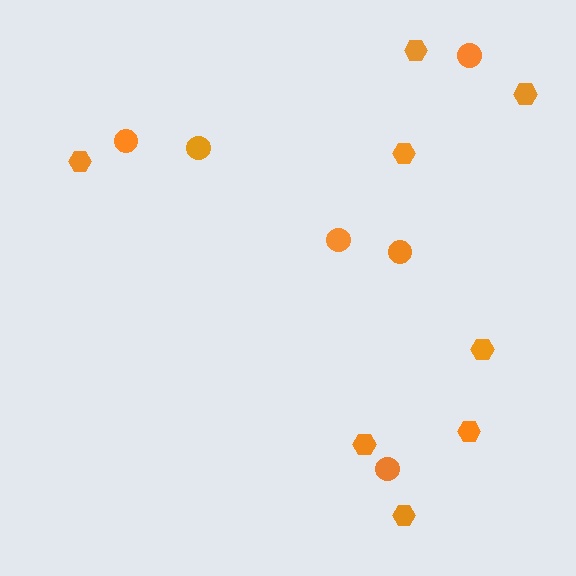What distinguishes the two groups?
There are 2 groups: one group of circles (6) and one group of hexagons (8).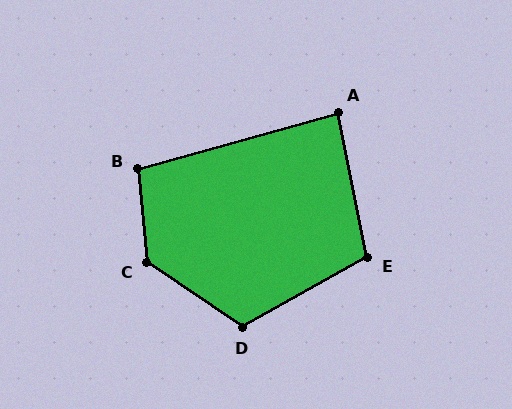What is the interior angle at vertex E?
Approximately 108 degrees (obtuse).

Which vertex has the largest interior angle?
C, at approximately 130 degrees.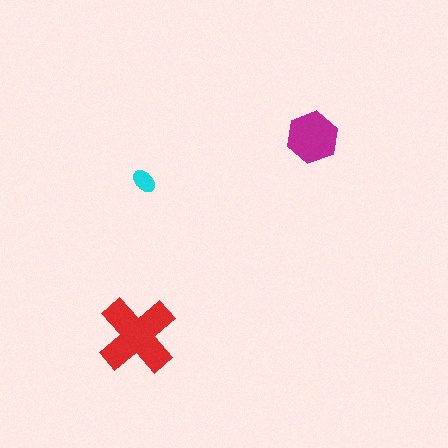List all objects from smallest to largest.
The cyan ellipse, the magenta hexagon, the red cross.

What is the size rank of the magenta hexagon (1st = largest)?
2nd.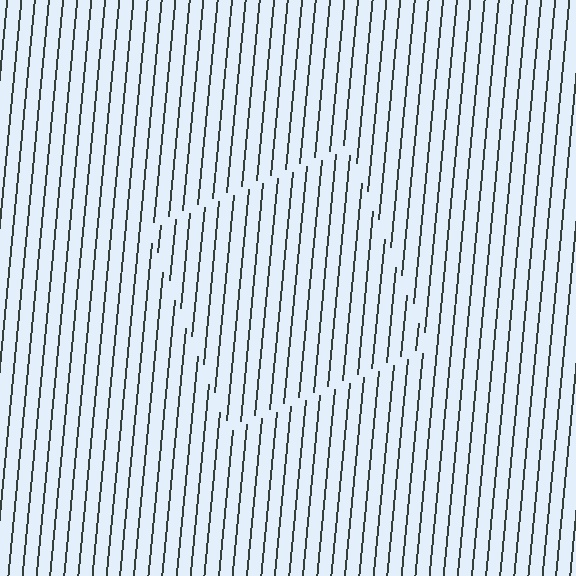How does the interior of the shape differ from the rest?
The interior of the shape contains the same grating, shifted by half a period — the contour is defined by the phase discontinuity where line-ends from the inner and outer gratings abut.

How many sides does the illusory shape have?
4 sides — the line-ends trace a square.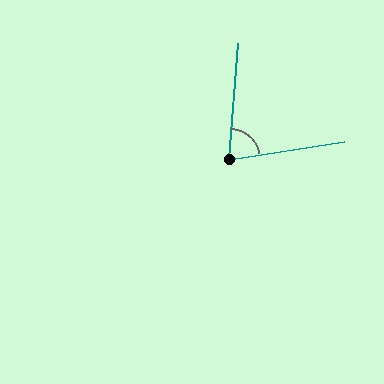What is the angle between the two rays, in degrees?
Approximately 77 degrees.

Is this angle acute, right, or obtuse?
It is acute.